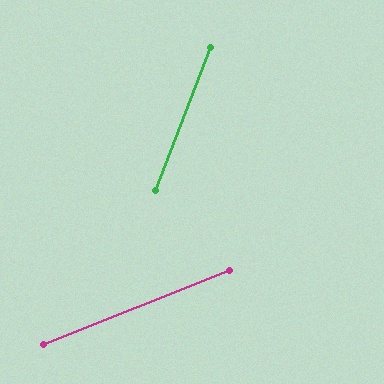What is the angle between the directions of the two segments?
Approximately 47 degrees.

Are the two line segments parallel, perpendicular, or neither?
Neither parallel nor perpendicular — they differ by about 47°.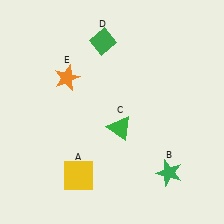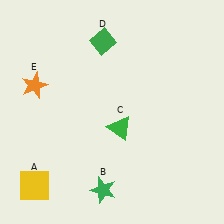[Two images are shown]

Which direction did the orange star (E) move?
The orange star (E) moved left.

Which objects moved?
The objects that moved are: the yellow square (A), the green star (B), the orange star (E).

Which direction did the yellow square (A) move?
The yellow square (A) moved left.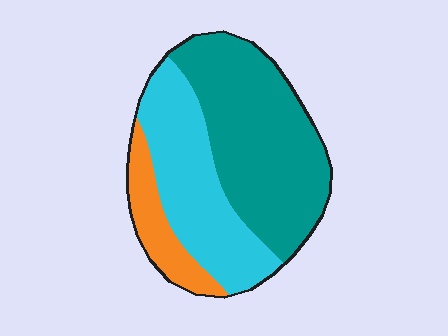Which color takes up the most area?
Teal, at roughly 50%.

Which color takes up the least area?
Orange, at roughly 15%.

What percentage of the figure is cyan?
Cyan takes up about one third (1/3) of the figure.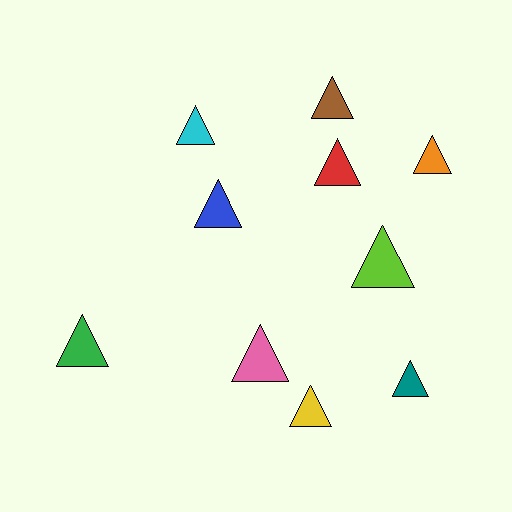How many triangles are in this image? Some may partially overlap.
There are 10 triangles.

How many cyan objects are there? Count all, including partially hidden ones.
There is 1 cyan object.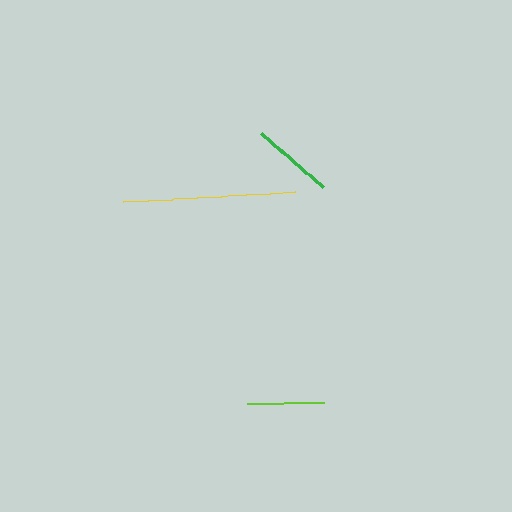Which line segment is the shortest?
The lime line is the shortest at approximately 77 pixels.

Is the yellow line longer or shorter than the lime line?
The yellow line is longer than the lime line.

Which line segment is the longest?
The yellow line is the longest at approximately 173 pixels.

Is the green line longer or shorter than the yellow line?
The yellow line is longer than the green line.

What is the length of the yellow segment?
The yellow segment is approximately 173 pixels long.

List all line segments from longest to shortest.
From longest to shortest: yellow, green, lime.